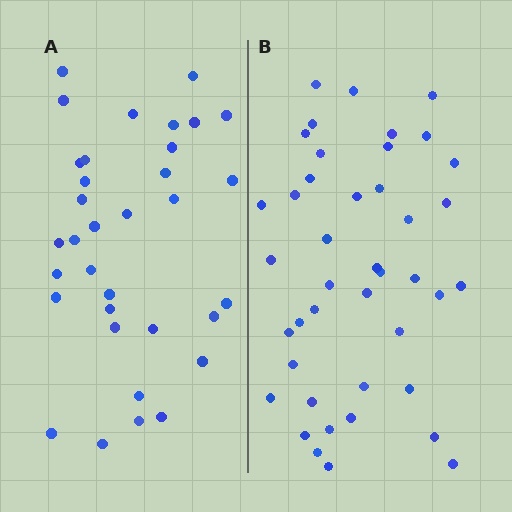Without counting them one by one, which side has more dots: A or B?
Region B (the right region) has more dots.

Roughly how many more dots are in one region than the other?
Region B has roughly 8 or so more dots than region A.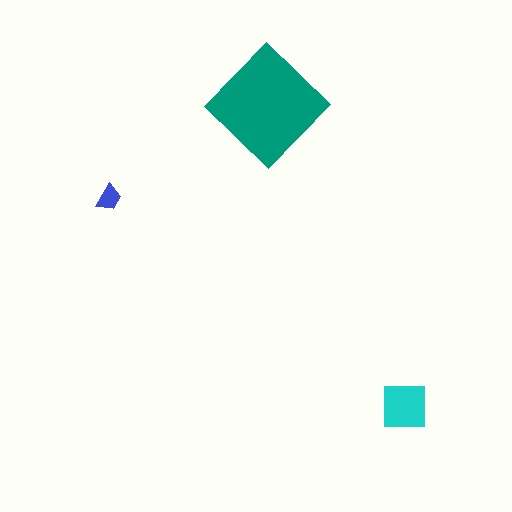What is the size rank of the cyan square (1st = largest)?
2nd.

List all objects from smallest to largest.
The blue trapezoid, the cyan square, the teal diamond.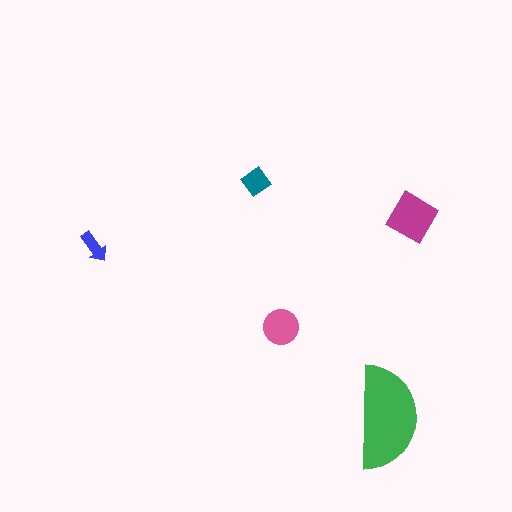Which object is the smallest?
The blue arrow.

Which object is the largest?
The green semicircle.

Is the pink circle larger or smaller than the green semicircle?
Smaller.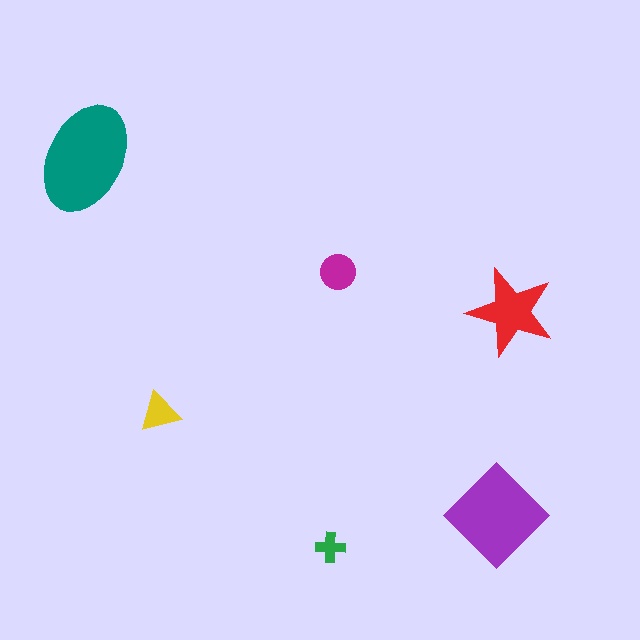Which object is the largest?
The teal ellipse.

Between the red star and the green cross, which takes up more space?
The red star.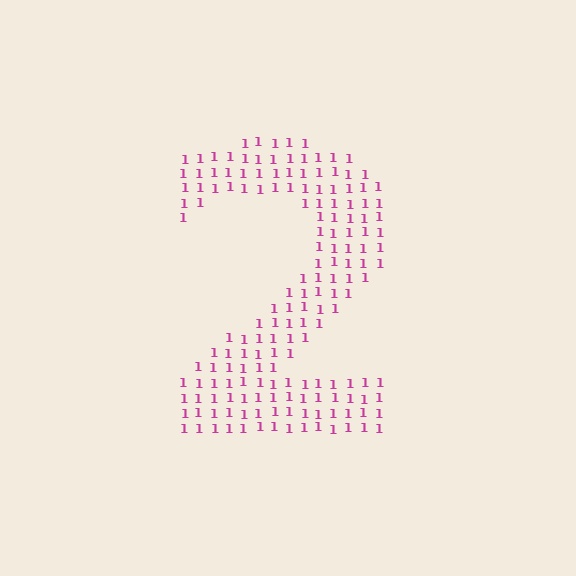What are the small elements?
The small elements are digit 1's.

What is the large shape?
The large shape is the digit 2.